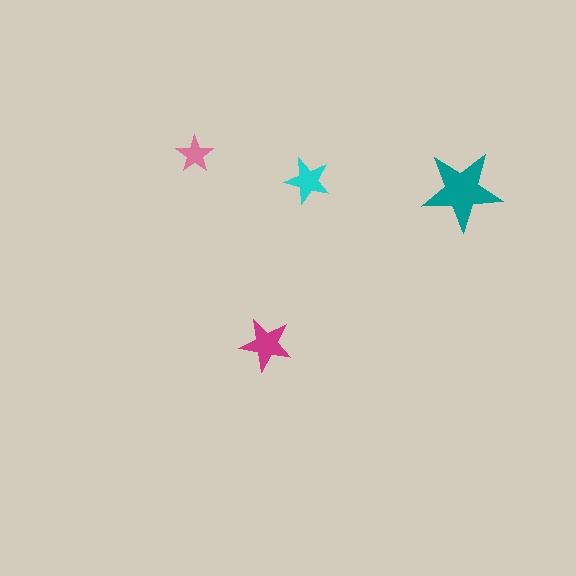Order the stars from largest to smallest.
the teal one, the magenta one, the cyan one, the pink one.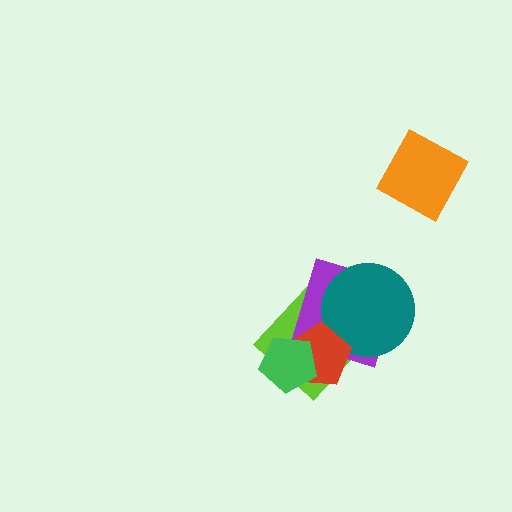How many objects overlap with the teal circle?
3 objects overlap with the teal circle.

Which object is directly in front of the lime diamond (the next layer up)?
The purple square is directly in front of the lime diamond.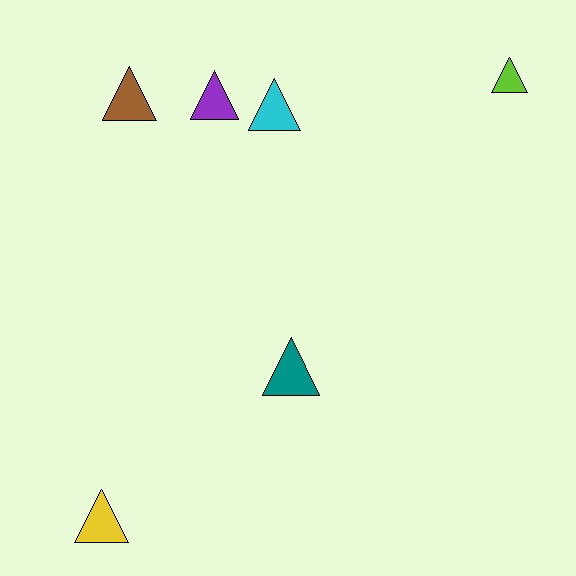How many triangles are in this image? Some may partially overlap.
There are 6 triangles.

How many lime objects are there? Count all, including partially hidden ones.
There is 1 lime object.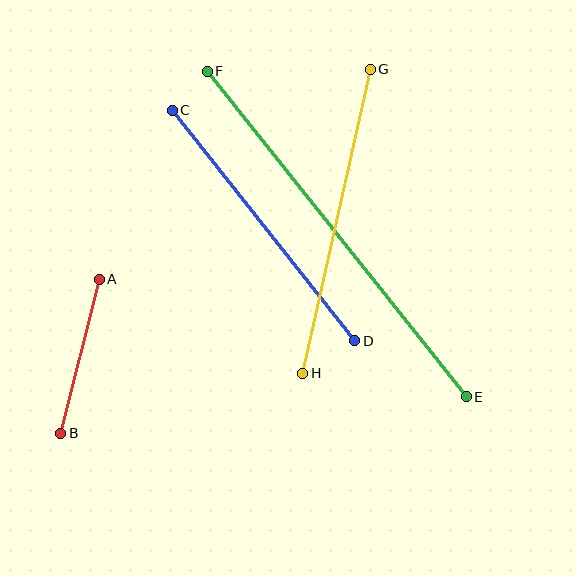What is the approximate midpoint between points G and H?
The midpoint is at approximately (337, 221) pixels.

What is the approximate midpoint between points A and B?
The midpoint is at approximately (80, 356) pixels.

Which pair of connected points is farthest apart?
Points E and F are farthest apart.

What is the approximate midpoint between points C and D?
The midpoint is at approximately (264, 225) pixels.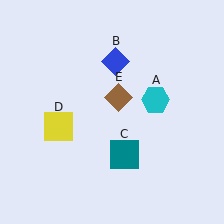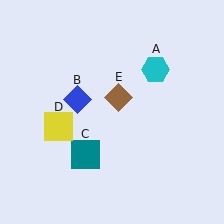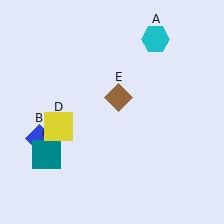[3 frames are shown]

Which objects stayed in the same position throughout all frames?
Yellow square (object D) and brown diamond (object E) remained stationary.